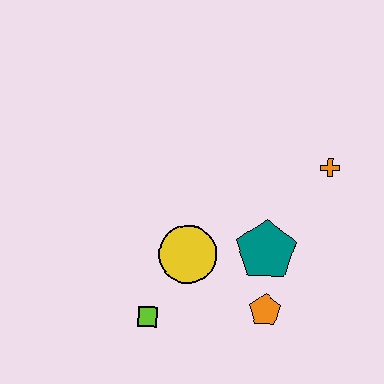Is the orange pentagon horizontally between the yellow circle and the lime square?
No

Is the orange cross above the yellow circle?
Yes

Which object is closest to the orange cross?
The teal pentagon is closest to the orange cross.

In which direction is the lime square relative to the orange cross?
The lime square is to the left of the orange cross.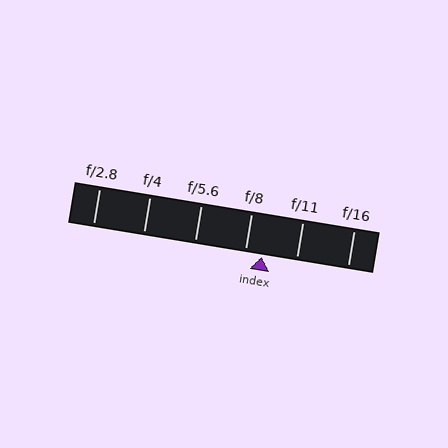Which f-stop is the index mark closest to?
The index mark is closest to f/8.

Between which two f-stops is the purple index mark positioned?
The index mark is between f/8 and f/11.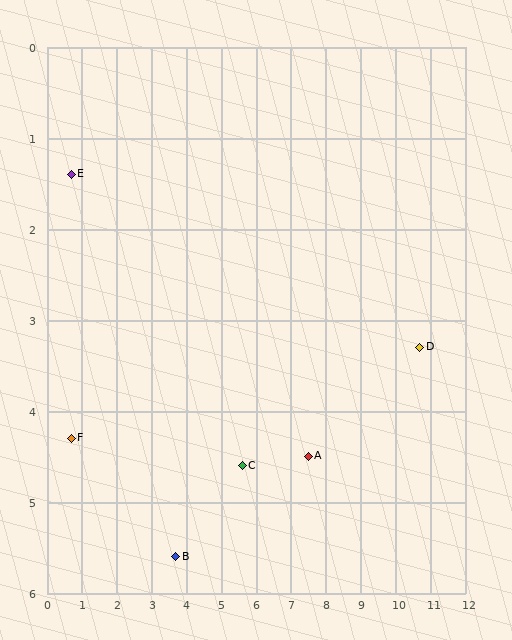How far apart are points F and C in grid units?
Points F and C are about 4.9 grid units apart.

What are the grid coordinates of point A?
Point A is at approximately (7.5, 4.5).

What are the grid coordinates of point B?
Point B is at approximately (3.7, 5.6).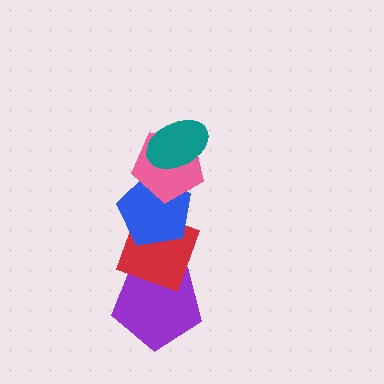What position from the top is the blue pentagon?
The blue pentagon is 3rd from the top.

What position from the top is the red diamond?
The red diamond is 4th from the top.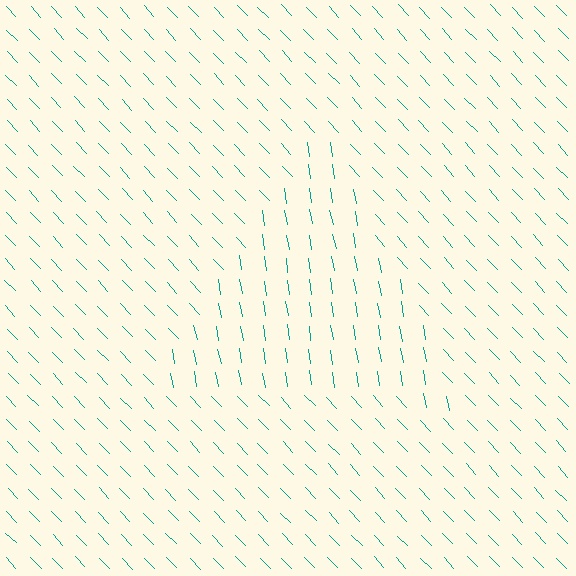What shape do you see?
I see a triangle.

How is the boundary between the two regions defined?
The boundary is defined purely by a change in line orientation (approximately 34 degrees difference). All lines are the same color and thickness.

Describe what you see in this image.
The image is filled with small teal line segments. A triangle region in the image has lines oriented differently from the surrounding lines, creating a visible texture boundary.